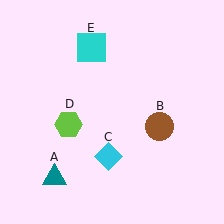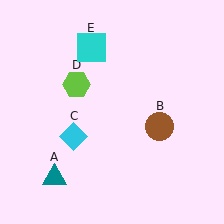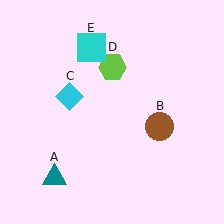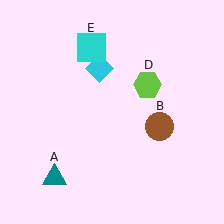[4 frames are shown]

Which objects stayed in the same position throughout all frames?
Teal triangle (object A) and brown circle (object B) and cyan square (object E) remained stationary.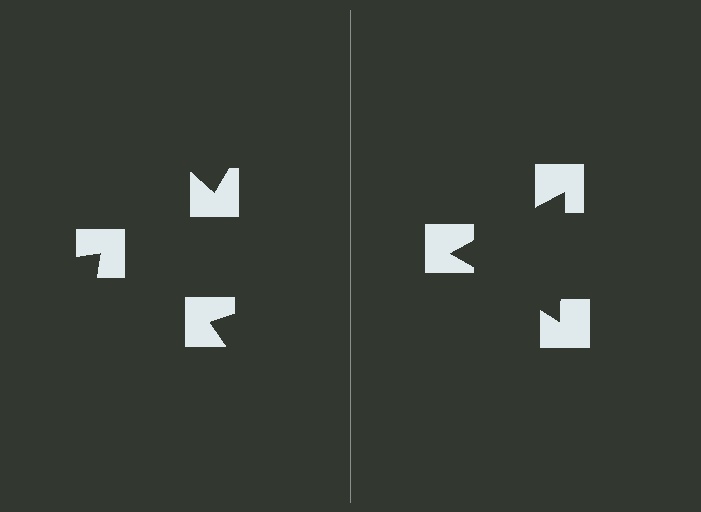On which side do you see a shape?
An illusory triangle appears on the right side. On the left side the wedge cuts are rotated, so no coherent shape forms.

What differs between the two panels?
The notched squares are positioned identically on both sides; only the wedge orientations differ. On the right they align to a triangle; on the left they are misaligned.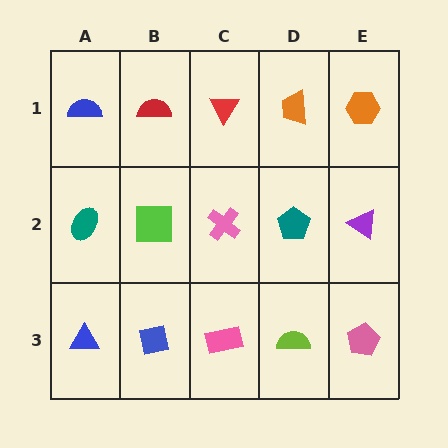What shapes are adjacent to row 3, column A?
A teal ellipse (row 2, column A), a blue square (row 3, column B).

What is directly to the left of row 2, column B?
A teal ellipse.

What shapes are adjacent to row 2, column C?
A red triangle (row 1, column C), a pink rectangle (row 3, column C), a lime square (row 2, column B), a teal pentagon (row 2, column D).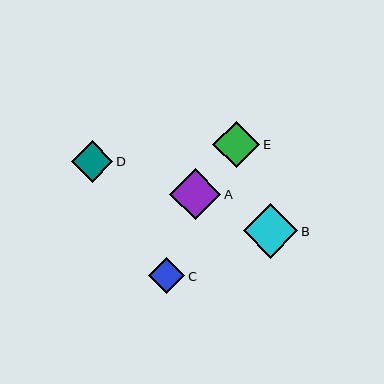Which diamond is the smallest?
Diamond C is the smallest with a size of approximately 36 pixels.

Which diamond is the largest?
Diamond B is the largest with a size of approximately 55 pixels.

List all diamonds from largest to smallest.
From largest to smallest: B, A, E, D, C.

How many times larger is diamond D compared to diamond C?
Diamond D is approximately 1.2 times the size of diamond C.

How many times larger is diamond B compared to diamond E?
Diamond B is approximately 1.2 times the size of diamond E.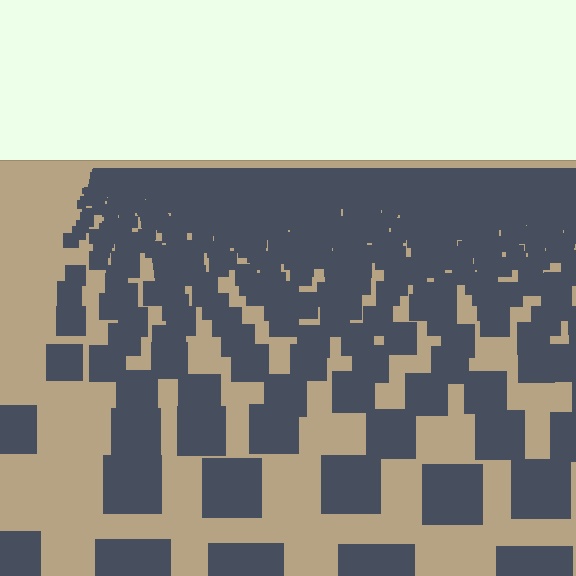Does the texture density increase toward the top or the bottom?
Density increases toward the top.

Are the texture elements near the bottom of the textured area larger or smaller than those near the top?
Larger. Near the bottom, elements are closer to the viewer and appear at a bigger on-screen size.